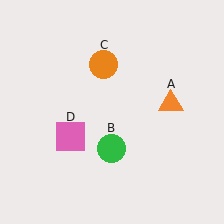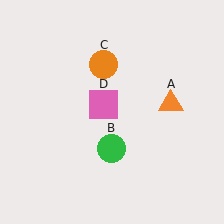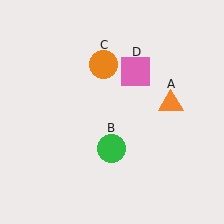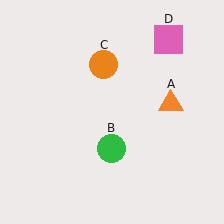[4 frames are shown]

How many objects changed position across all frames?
1 object changed position: pink square (object D).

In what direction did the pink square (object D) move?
The pink square (object D) moved up and to the right.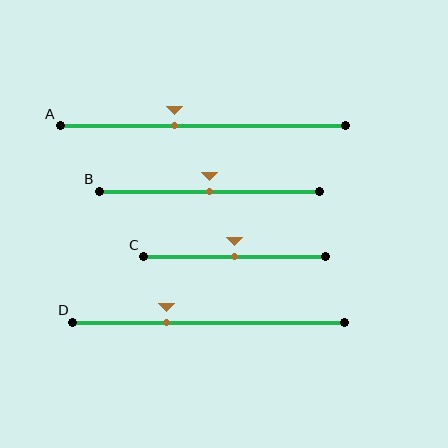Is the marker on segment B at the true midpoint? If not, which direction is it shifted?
Yes, the marker on segment B is at the true midpoint.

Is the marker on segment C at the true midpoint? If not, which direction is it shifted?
Yes, the marker on segment C is at the true midpoint.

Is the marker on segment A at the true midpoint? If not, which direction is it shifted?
No, the marker on segment A is shifted to the left by about 10% of the segment length.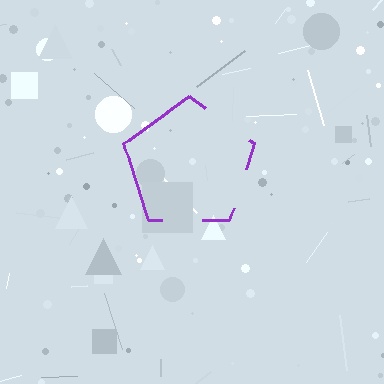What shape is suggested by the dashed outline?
The dashed outline suggests a pentagon.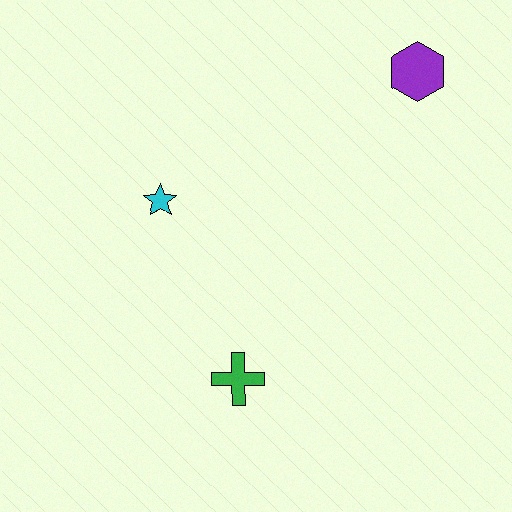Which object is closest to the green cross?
The cyan star is closest to the green cross.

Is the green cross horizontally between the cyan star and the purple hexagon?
Yes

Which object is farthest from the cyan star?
The purple hexagon is farthest from the cyan star.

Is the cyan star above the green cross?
Yes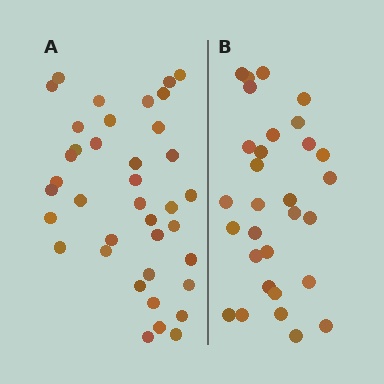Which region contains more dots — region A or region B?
Region A (the left region) has more dots.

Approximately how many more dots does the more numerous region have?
Region A has roughly 8 or so more dots than region B.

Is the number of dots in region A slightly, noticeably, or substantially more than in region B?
Region A has noticeably more, but not dramatically so. The ratio is roughly 1.3 to 1.